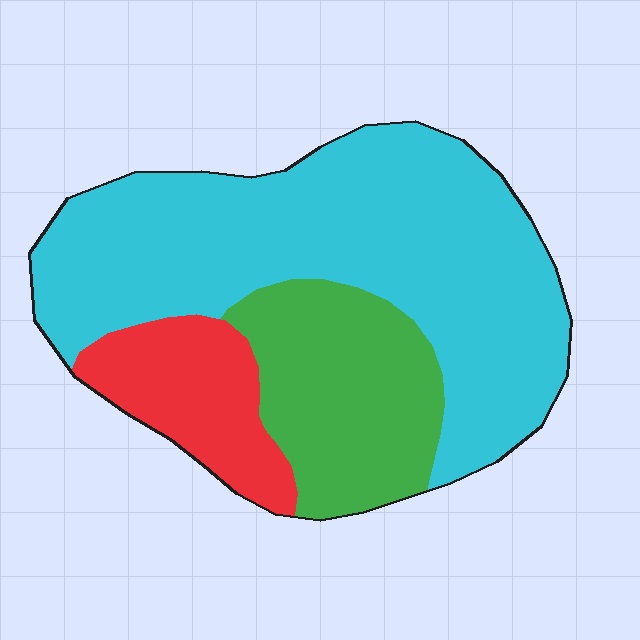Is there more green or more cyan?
Cyan.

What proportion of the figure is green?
Green takes up about one quarter (1/4) of the figure.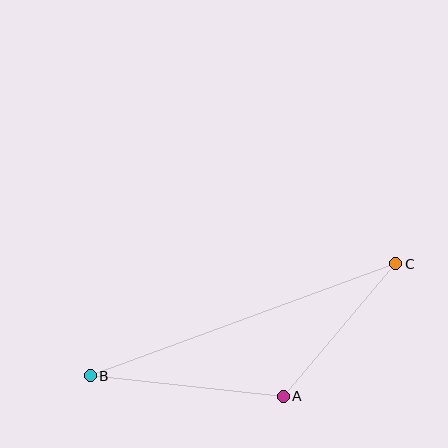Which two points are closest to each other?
Points A and C are closest to each other.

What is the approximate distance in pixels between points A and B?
The distance between A and B is approximately 194 pixels.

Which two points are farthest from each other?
Points B and C are farthest from each other.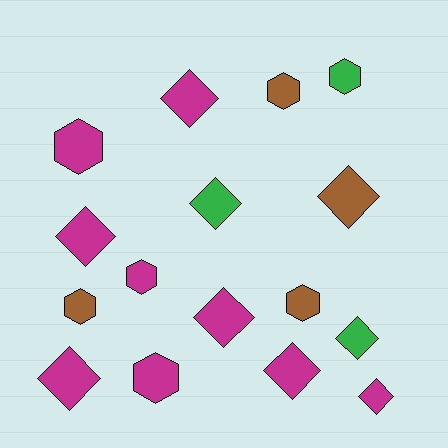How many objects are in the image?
There are 16 objects.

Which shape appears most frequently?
Diamond, with 9 objects.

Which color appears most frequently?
Magenta, with 9 objects.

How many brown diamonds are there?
There is 1 brown diamond.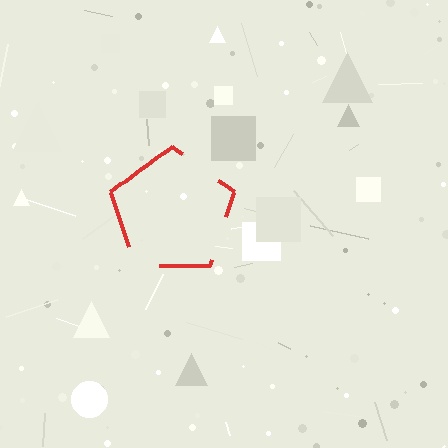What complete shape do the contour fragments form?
The contour fragments form a pentagon.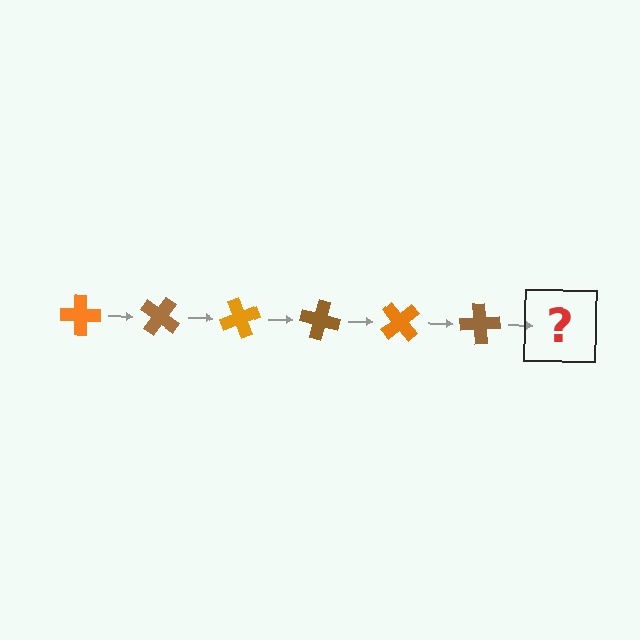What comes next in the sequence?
The next element should be an orange cross, rotated 210 degrees from the start.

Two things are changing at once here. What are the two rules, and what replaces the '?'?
The two rules are that it rotates 35 degrees each step and the color cycles through orange and brown. The '?' should be an orange cross, rotated 210 degrees from the start.